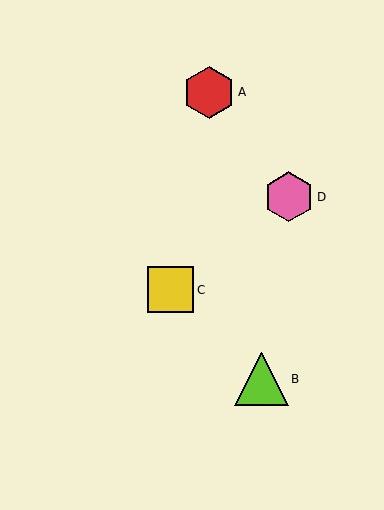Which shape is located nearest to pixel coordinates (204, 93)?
The red hexagon (labeled A) at (209, 92) is nearest to that location.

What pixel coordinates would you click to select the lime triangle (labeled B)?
Click at (261, 379) to select the lime triangle B.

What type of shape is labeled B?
Shape B is a lime triangle.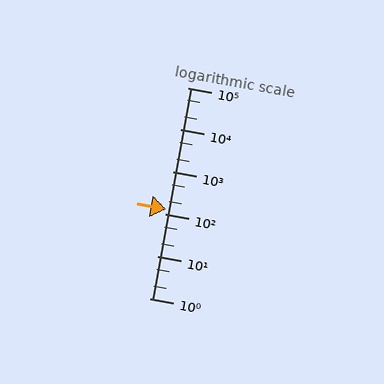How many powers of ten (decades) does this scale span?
The scale spans 5 decades, from 1 to 100000.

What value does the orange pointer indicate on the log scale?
The pointer indicates approximately 130.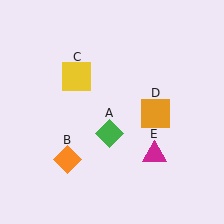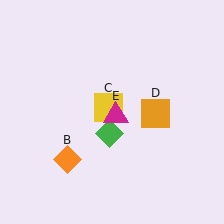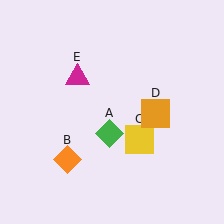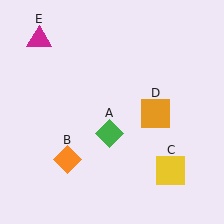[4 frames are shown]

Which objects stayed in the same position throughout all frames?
Green diamond (object A) and orange diamond (object B) and orange square (object D) remained stationary.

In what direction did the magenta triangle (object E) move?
The magenta triangle (object E) moved up and to the left.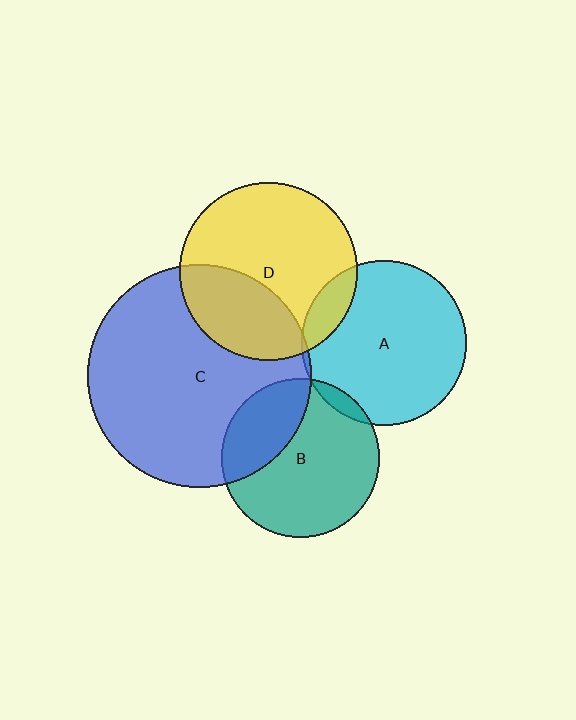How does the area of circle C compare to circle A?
Approximately 1.8 times.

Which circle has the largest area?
Circle C (blue).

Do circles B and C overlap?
Yes.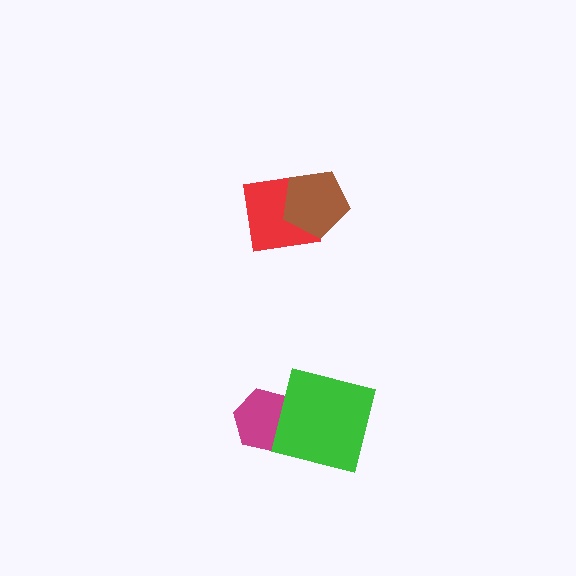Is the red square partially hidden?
Yes, it is partially covered by another shape.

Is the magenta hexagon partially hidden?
Yes, it is partially covered by another shape.